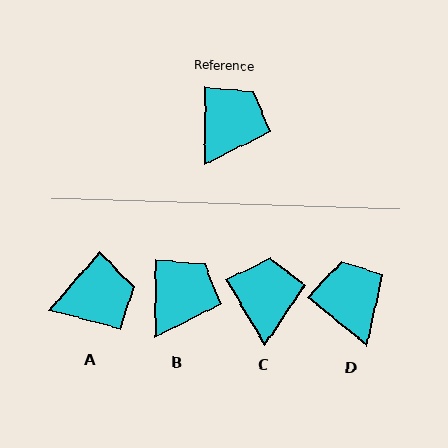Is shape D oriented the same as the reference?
No, it is off by about 51 degrees.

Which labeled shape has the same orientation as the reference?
B.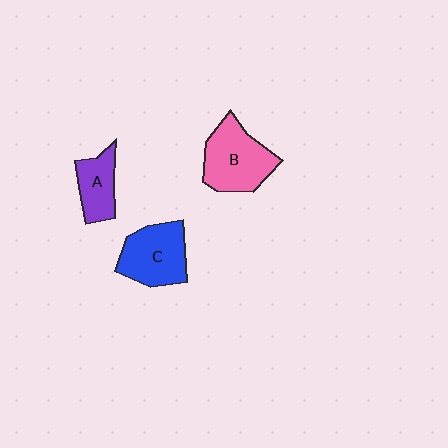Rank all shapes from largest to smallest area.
From largest to smallest: B (pink), C (blue), A (purple).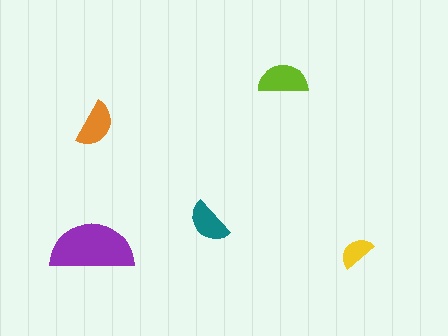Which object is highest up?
The lime semicircle is topmost.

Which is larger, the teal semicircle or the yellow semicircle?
The teal one.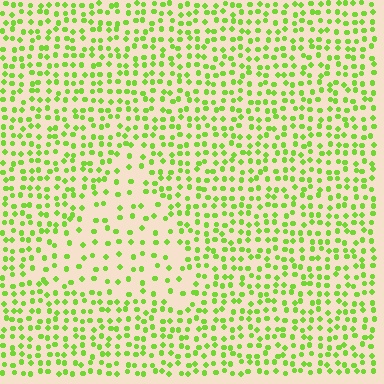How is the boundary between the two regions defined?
The boundary is defined by a change in element density (approximately 2.0x ratio). All elements are the same color, size, and shape.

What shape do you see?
I see a triangle.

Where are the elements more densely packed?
The elements are more densely packed outside the triangle boundary.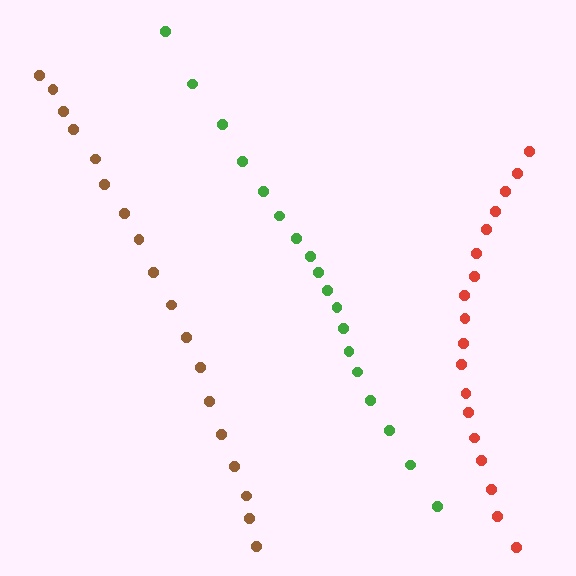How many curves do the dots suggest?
There are 3 distinct paths.